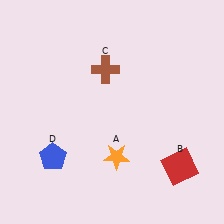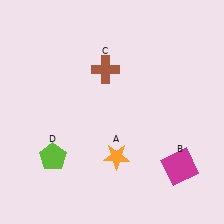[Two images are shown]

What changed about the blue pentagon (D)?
In Image 1, D is blue. In Image 2, it changed to lime.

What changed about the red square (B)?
In Image 1, B is red. In Image 2, it changed to magenta.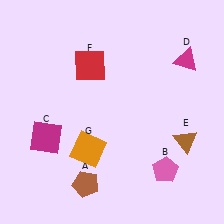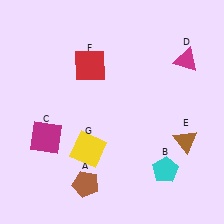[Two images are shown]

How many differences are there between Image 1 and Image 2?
There are 2 differences between the two images.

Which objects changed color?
B changed from pink to cyan. G changed from orange to yellow.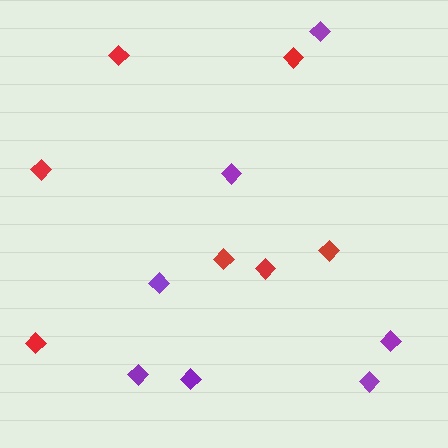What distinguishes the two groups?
There are 2 groups: one group of red diamonds (7) and one group of purple diamonds (7).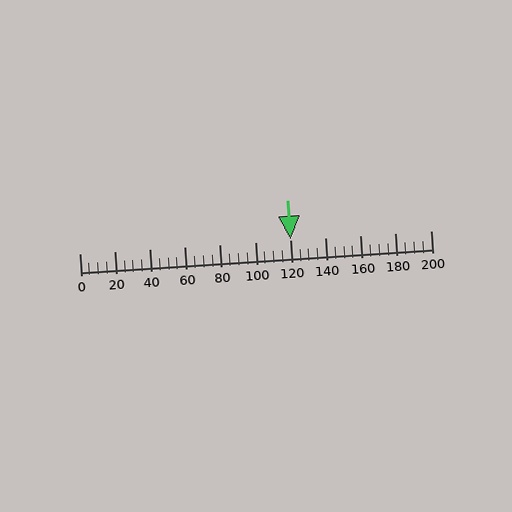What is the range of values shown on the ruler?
The ruler shows values from 0 to 200.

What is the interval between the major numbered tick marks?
The major tick marks are spaced 20 units apart.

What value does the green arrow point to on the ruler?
The green arrow points to approximately 120.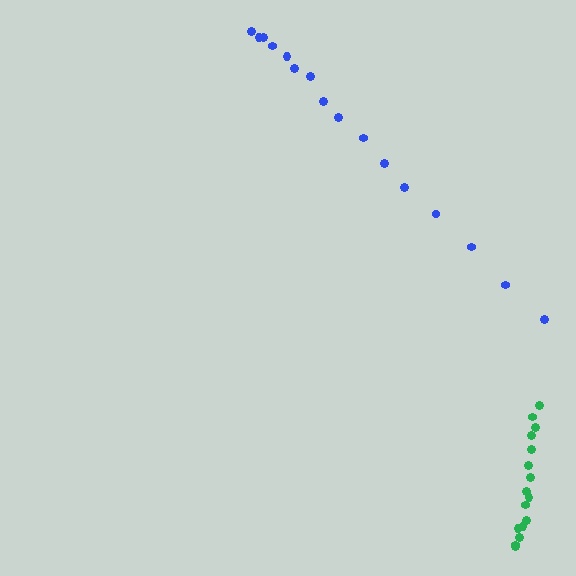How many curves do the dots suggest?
There are 2 distinct paths.